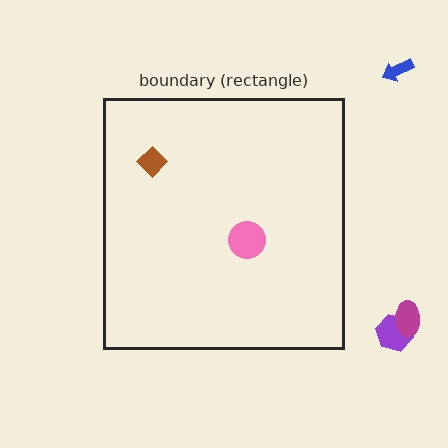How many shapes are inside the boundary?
2 inside, 3 outside.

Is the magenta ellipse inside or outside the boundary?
Outside.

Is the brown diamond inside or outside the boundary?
Inside.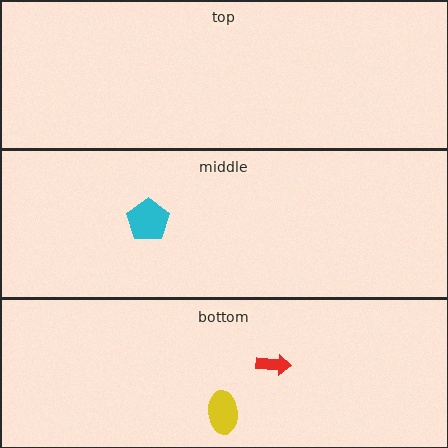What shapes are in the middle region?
The cyan pentagon.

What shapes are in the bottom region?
The red arrow, the yellow ellipse.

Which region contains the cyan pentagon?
The middle region.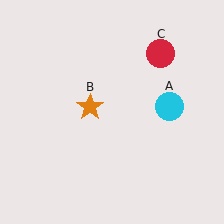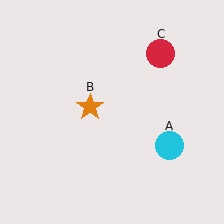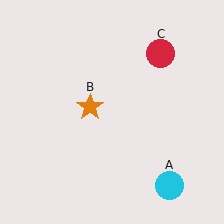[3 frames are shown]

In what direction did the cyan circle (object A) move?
The cyan circle (object A) moved down.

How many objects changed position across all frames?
1 object changed position: cyan circle (object A).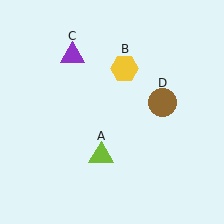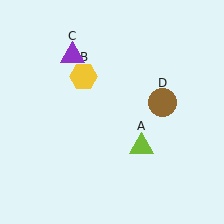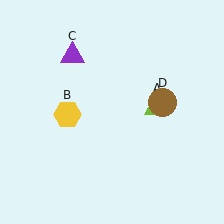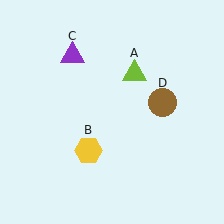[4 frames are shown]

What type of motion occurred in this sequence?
The lime triangle (object A), yellow hexagon (object B) rotated counterclockwise around the center of the scene.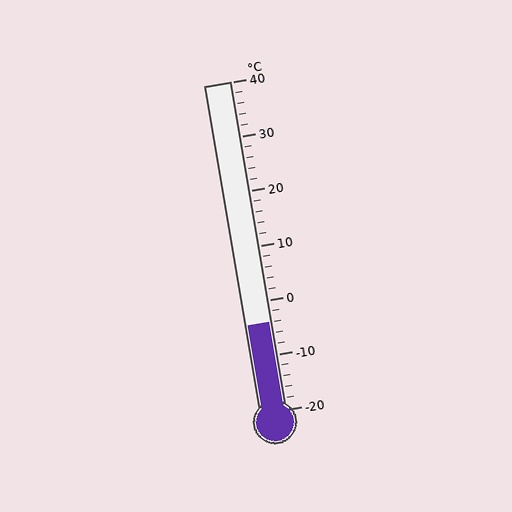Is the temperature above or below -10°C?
The temperature is above -10°C.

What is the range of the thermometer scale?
The thermometer scale ranges from -20°C to 40°C.